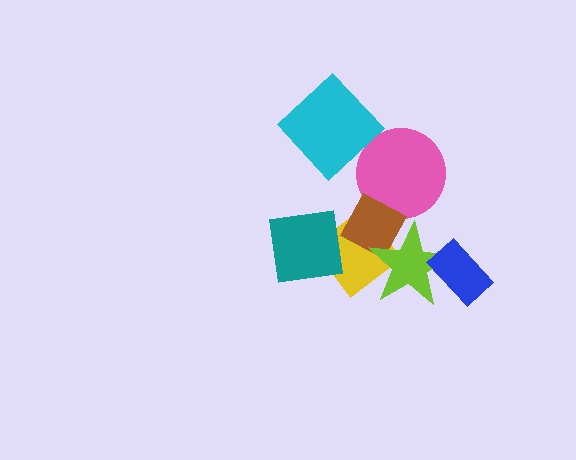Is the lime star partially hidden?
Yes, it is partially covered by another shape.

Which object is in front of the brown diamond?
The lime star is in front of the brown diamond.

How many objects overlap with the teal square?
1 object overlaps with the teal square.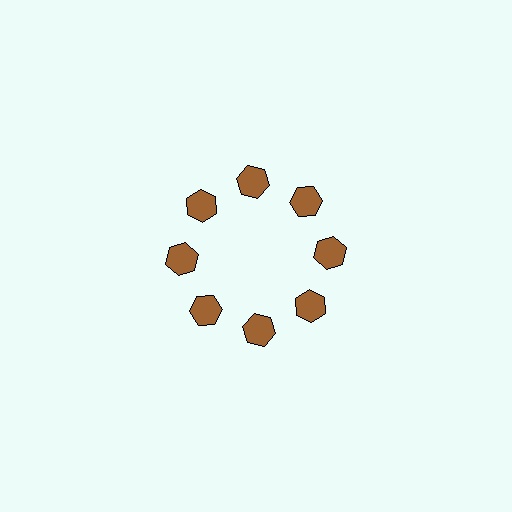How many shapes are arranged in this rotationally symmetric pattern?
There are 8 shapes, arranged in 8 groups of 1.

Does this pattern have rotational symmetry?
Yes, this pattern has 8-fold rotational symmetry. It looks the same after rotating 45 degrees around the center.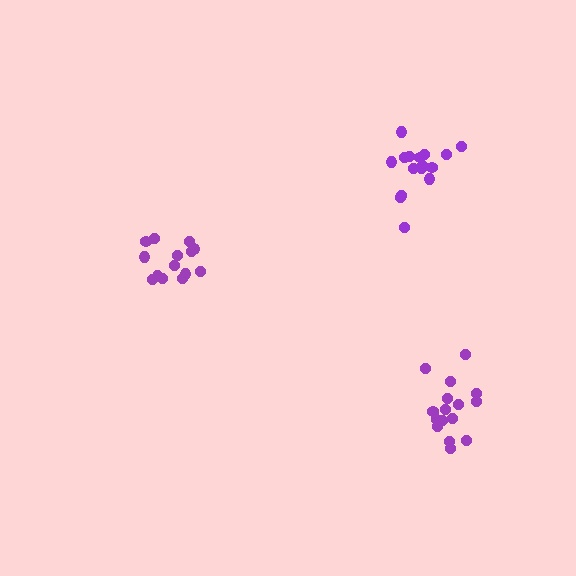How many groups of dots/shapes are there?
There are 3 groups.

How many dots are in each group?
Group 1: 16 dots, Group 2: 16 dots, Group 3: 14 dots (46 total).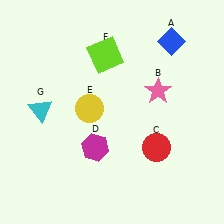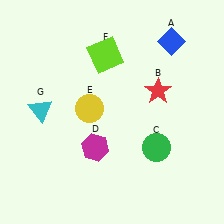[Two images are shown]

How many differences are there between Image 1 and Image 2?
There are 2 differences between the two images.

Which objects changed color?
B changed from pink to red. C changed from red to green.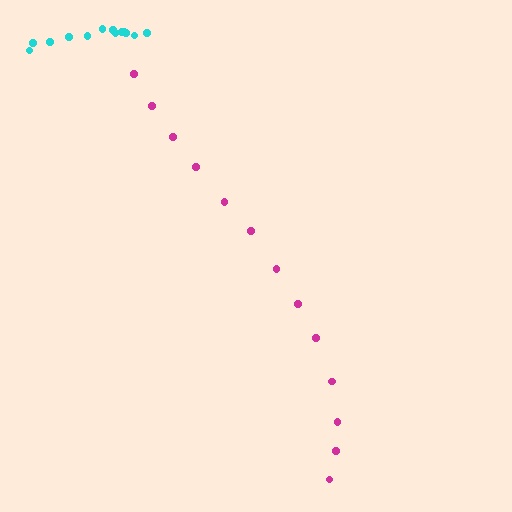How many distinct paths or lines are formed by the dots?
There are 2 distinct paths.